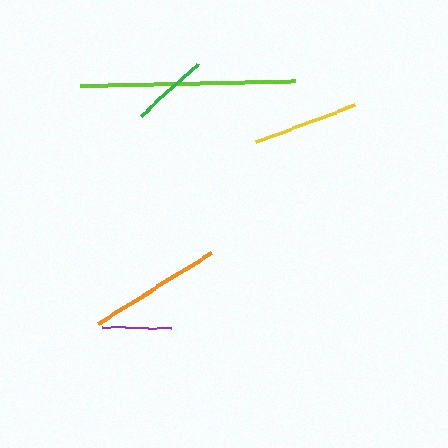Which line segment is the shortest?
The purple line is the shortest at approximately 69 pixels.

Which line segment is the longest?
The lime line is the longest at approximately 214 pixels.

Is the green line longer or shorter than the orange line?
The orange line is longer than the green line.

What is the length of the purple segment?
The purple segment is approximately 69 pixels long.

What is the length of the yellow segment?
The yellow segment is approximately 106 pixels long.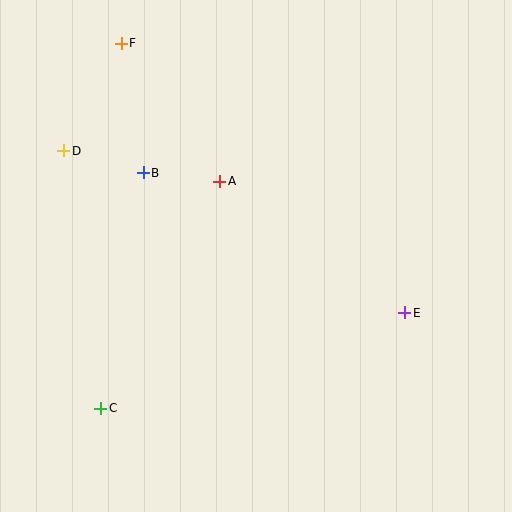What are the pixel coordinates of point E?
Point E is at (405, 313).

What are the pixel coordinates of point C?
Point C is at (101, 408).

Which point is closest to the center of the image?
Point A at (220, 181) is closest to the center.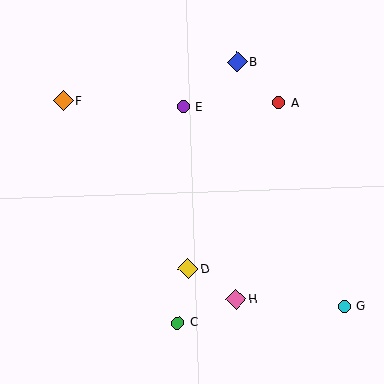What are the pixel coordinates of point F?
Point F is at (63, 101).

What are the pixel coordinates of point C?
Point C is at (178, 323).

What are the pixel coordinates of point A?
Point A is at (279, 103).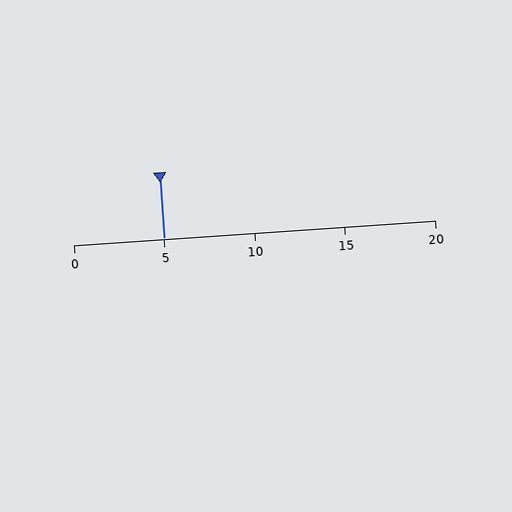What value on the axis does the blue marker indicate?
The marker indicates approximately 5.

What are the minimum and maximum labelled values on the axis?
The axis runs from 0 to 20.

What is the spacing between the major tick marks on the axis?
The major ticks are spaced 5 apart.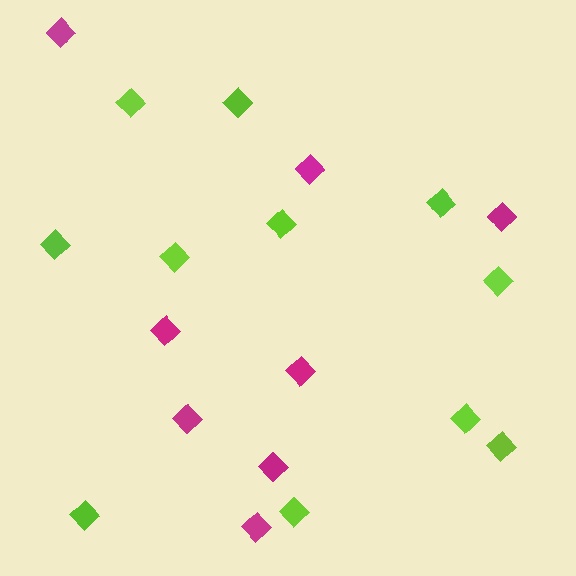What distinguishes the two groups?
There are 2 groups: one group of magenta diamonds (8) and one group of lime diamonds (11).